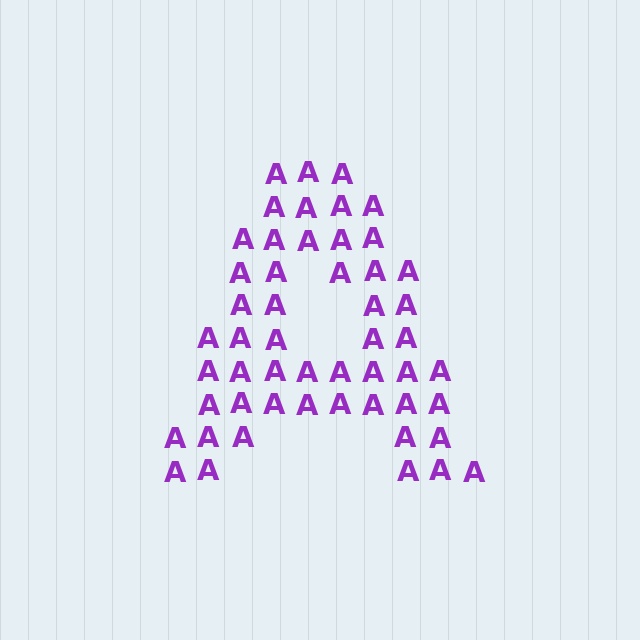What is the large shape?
The large shape is the letter A.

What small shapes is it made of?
It is made of small letter A's.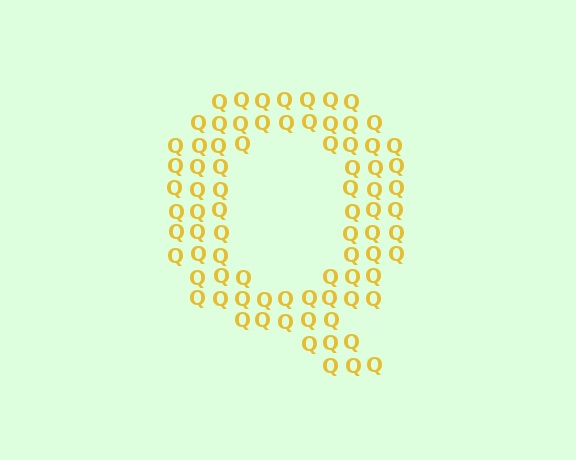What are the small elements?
The small elements are letter Q's.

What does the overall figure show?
The overall figure shows the letter Q.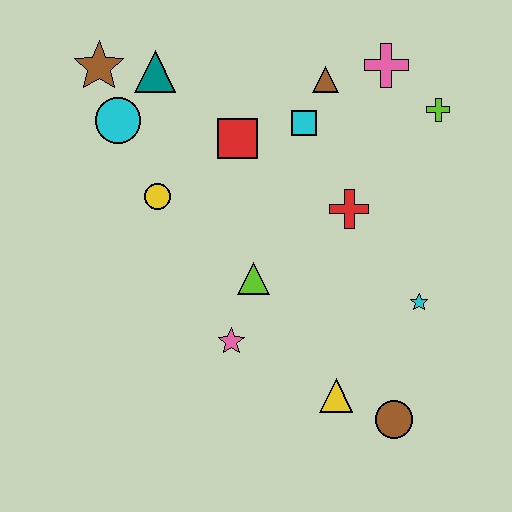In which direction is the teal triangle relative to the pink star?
The teal triangle is above the pink star.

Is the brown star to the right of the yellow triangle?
No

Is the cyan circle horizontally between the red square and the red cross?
No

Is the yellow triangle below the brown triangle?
Yes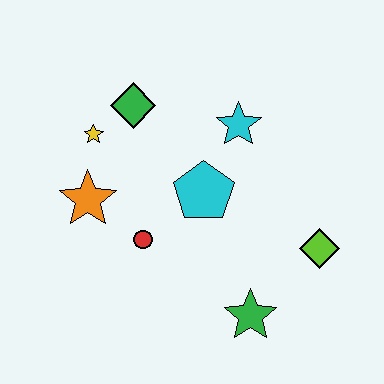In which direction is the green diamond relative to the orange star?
The green diamond is above the orange star.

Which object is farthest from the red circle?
The lime diamond is farthest from the red circle.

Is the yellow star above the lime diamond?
Yes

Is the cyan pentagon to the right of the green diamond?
Yes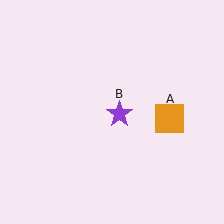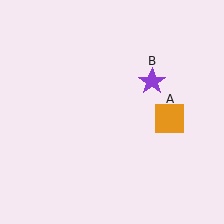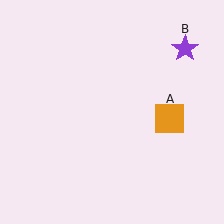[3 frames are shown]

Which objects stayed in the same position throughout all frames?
Orange square (object A) remained stationary.